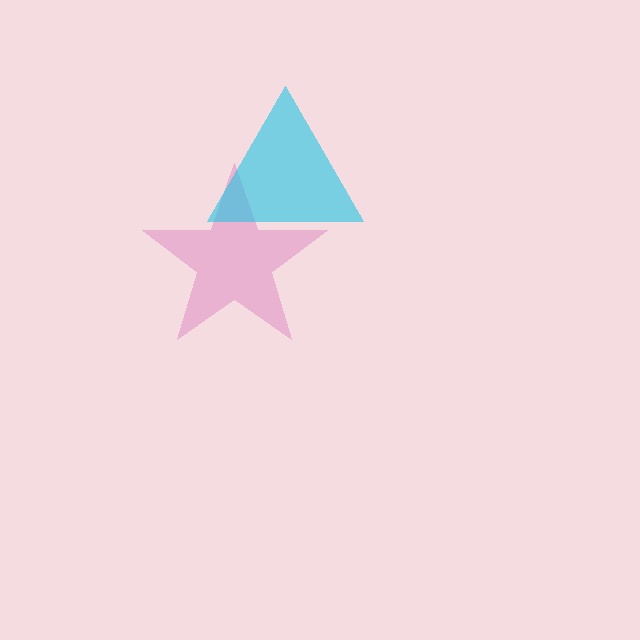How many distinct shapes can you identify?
There are 2 distinct shapes: a pink star, a cyan triangle.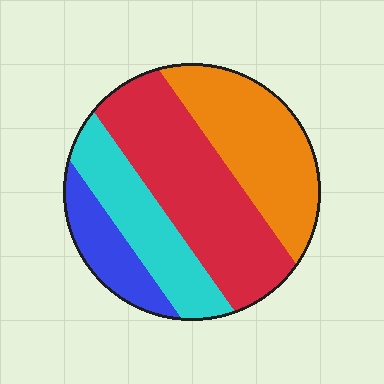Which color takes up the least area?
Blue, at roughly 15%.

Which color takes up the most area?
Red, at roughly 40%.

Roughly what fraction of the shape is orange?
Orange covers around 30% of the shape.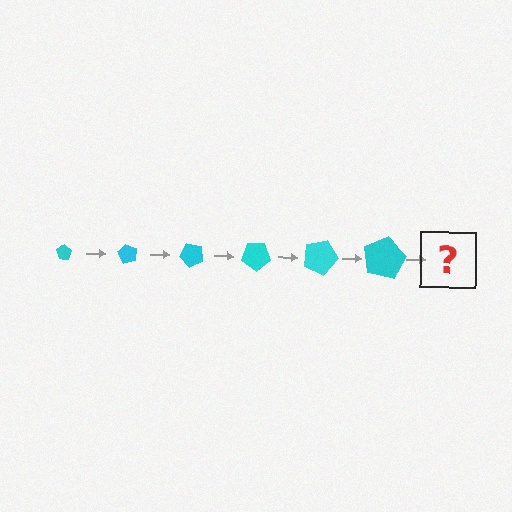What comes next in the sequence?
The next element should be a pentagon, larger than the previous one and rotated 360 degrees from the start.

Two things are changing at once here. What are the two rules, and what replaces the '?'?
The two rules are that the pentagon grows larger each step and it rotates 60 degrees each step. The '?' should be a pentagon, larger than the previous one and rotated 360 degrees from the start.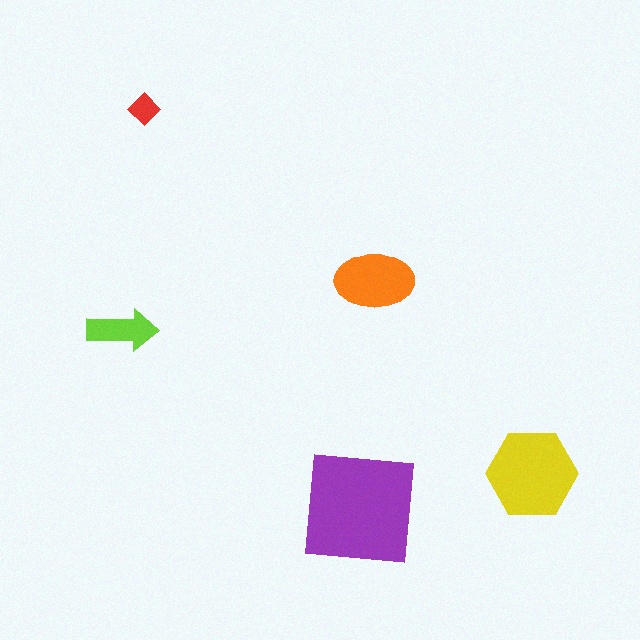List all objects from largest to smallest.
The purple square, the yellow hexagon, the orange ellipse, the lime arrow, the red diamond.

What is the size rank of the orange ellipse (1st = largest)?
3rd.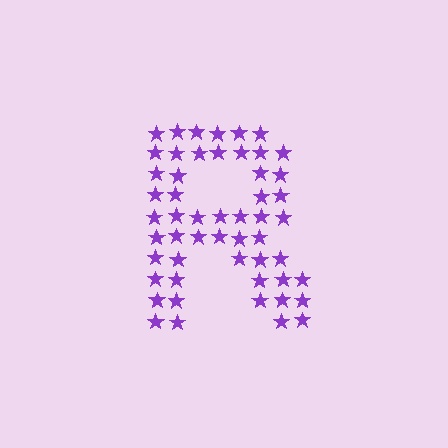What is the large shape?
The large shape is the letter R.